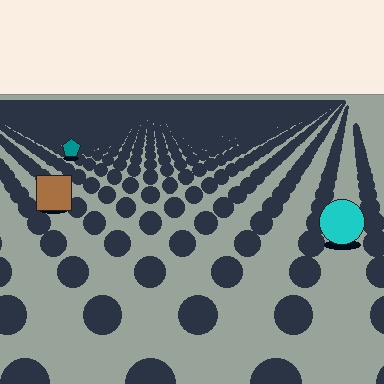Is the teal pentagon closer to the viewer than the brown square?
No. The brown square is closer — you can tell from the texture gradient: the ground texture is coarser near it.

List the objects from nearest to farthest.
From nearest to farthest: the cyan circle, the brown square, the teal pentagon.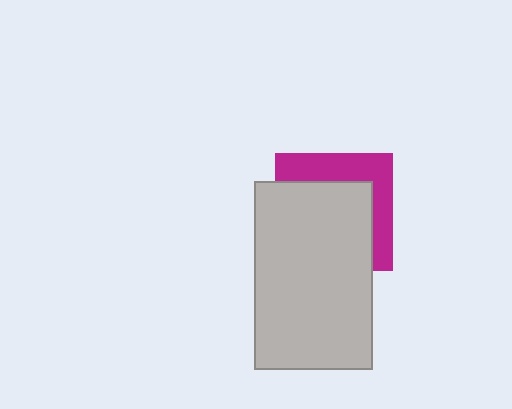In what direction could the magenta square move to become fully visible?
The magenta square could move toward the upper-right. That would shift it out from behind the light gray rectangle entirely.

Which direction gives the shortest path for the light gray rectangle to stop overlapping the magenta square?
Moving toward the lower-left gives the shortest separation.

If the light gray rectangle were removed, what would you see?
You would see the complete magenta square.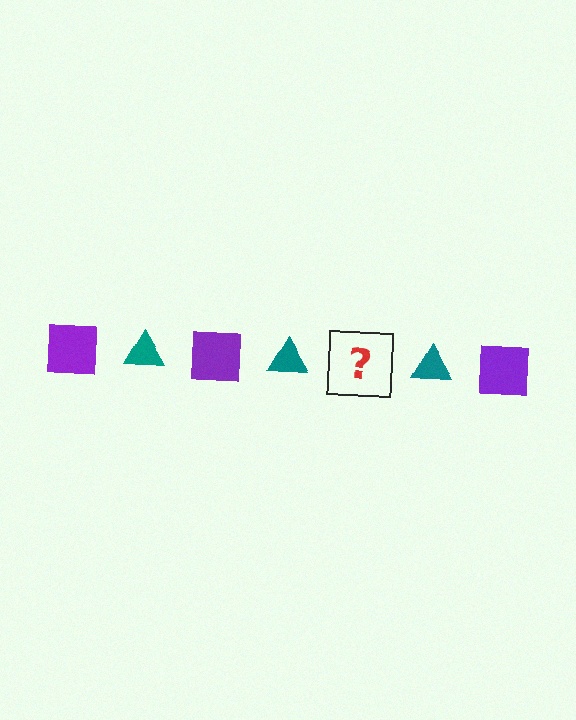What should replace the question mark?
The question mark should be replaced with a purple square.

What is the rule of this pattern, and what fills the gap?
The rule is that the pattern alternates between purple square and teal triangle. The gap should be filled with a purple square.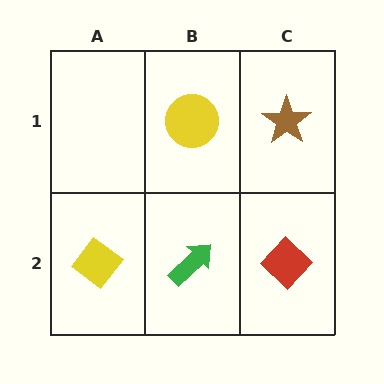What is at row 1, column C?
A brown star.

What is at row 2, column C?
A red diamond.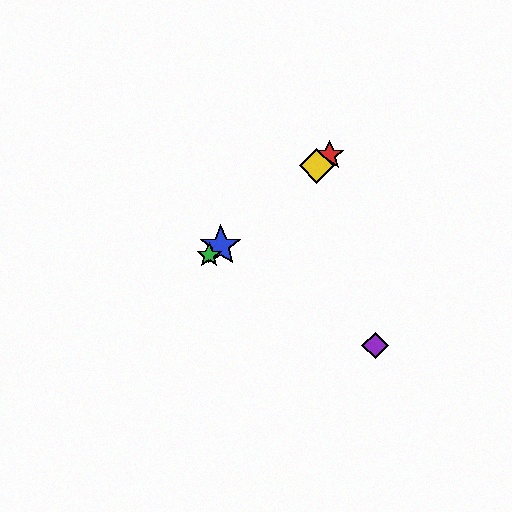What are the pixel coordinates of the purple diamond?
The purple diamond is at (375, 346).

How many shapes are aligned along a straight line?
4 shapes (the red star, the blue star, the green star, the yellow diamond) are aligned along a straight line.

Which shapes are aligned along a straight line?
The red star, the blue star, the green star, the yellow diamond are aligned along a straight line.